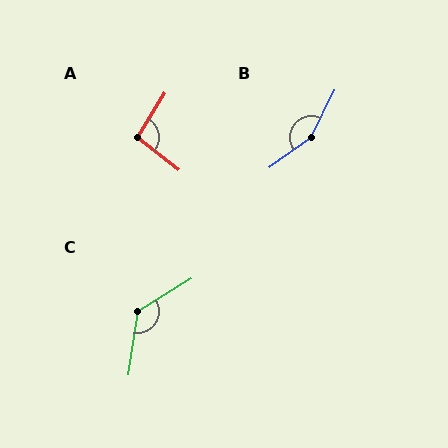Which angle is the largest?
B, at approximately 153 degrees.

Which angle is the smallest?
A, at approximately 97 degrees.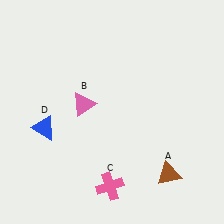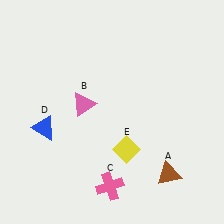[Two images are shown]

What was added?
A yellow diamond (E) was added in Image 2.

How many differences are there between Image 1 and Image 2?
There is 1 difference between the two images.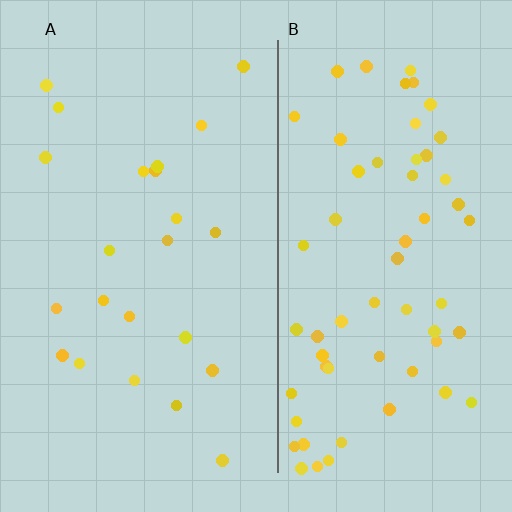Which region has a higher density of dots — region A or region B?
B (the right).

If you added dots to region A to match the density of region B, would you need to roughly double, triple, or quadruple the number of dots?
Approximately triple.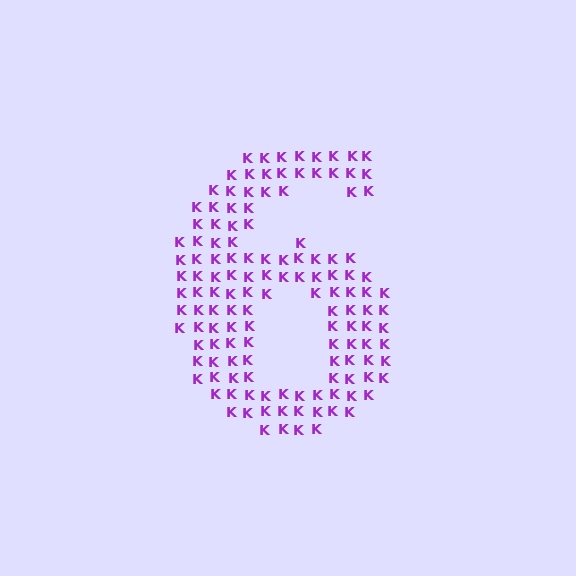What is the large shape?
The large shape is the digit 6.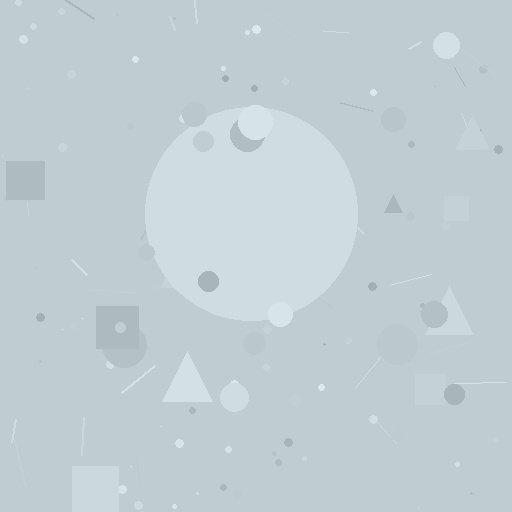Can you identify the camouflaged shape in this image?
The camouflaged shape is a circle.